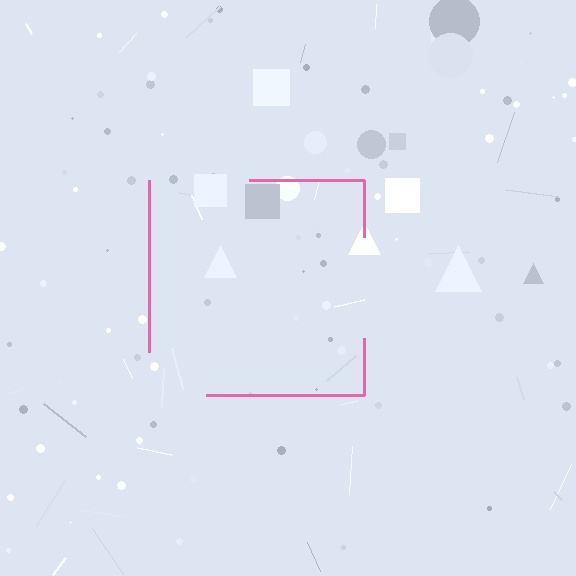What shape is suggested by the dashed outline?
The dashed outline suggests a square.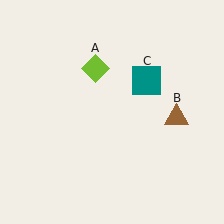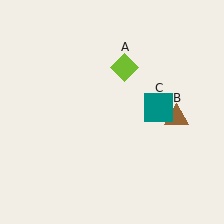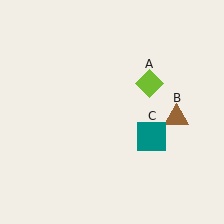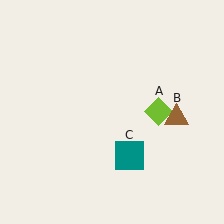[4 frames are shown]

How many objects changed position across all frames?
2 objects changed position: lime diamond (object A), teal square (object C).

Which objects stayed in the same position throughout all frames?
Brown triangle (object B) remained stationary.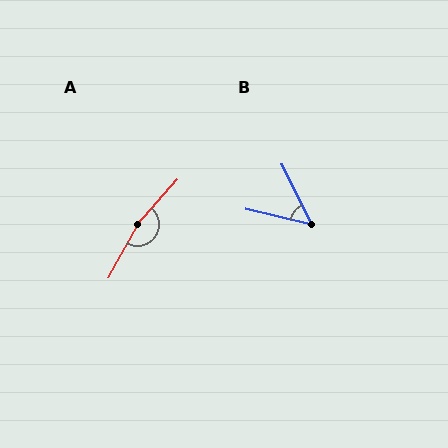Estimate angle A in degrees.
Approximately 167 degrees.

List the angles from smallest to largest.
B (50°), A (167°).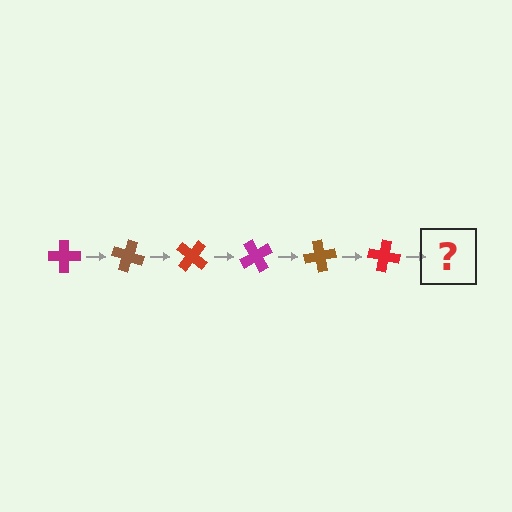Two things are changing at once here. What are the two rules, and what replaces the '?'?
The two rules are that it rotates 20 degrees each step and the color cycles through magenta, brown, and red. The '?' should be a magenta cross, rotated 120 degrees from the start.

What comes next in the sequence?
The next element should be a magenta cross, rotated 120 degrees from the start.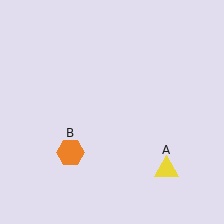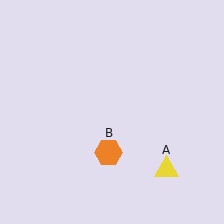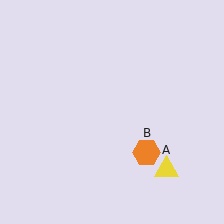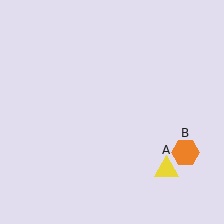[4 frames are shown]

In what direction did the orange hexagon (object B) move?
The orange hexagon (object B) moved right.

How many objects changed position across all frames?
1 object changed position: orange hexagon (object B).